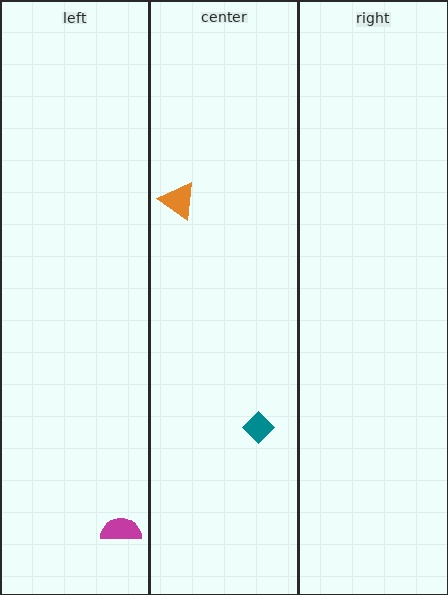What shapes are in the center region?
The teal diamond, the orange triangle.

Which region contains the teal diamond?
The center region.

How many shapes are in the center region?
2.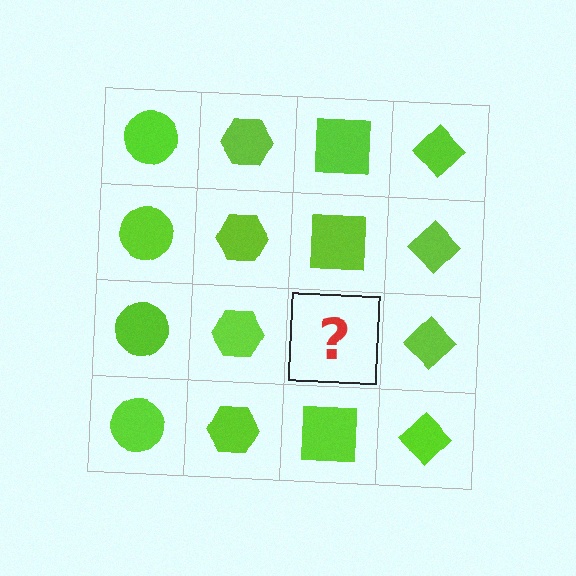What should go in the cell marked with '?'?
The missing cell should contain a lime square.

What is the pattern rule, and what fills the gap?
The rule is that each column has a consistent shape. The gap should be filled with a lime square.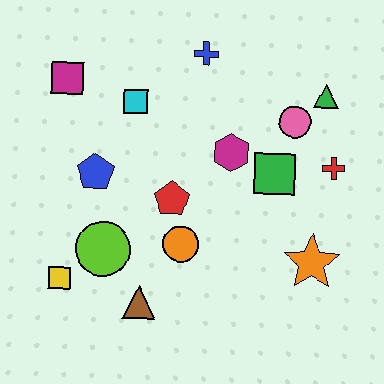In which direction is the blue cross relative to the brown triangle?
The blue cross is above the brown triangle.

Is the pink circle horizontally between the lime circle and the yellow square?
No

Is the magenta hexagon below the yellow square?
No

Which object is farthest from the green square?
The yellow square is farthest from the green square.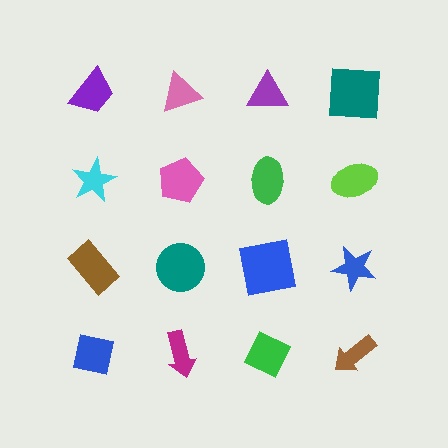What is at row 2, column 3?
A green ellipse.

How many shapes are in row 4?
4 shapes.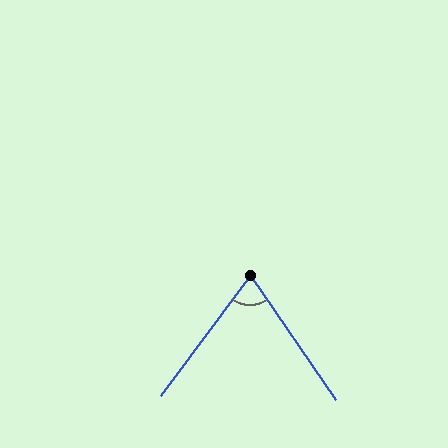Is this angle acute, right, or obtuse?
It is acute.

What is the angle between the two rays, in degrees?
Approximately 71 degrees.